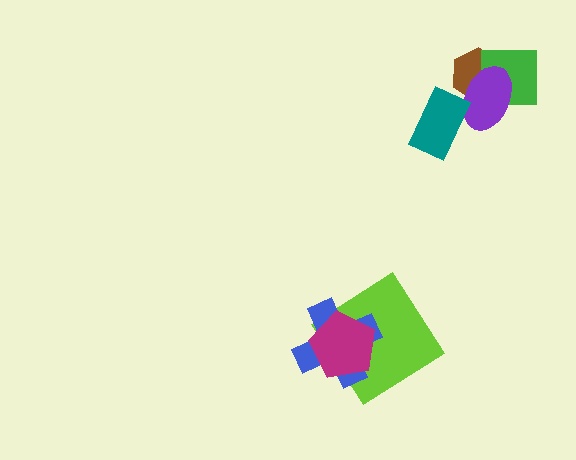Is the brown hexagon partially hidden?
Yes, it is partially covered by another shape.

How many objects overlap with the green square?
2 objects overlap with the green square.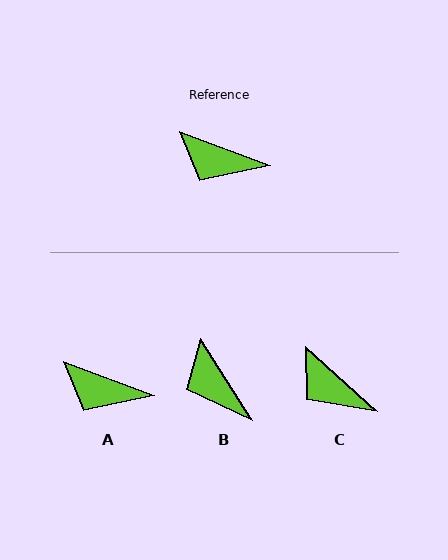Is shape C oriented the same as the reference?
No, it is off by about 22 degrees.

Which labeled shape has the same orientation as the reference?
A.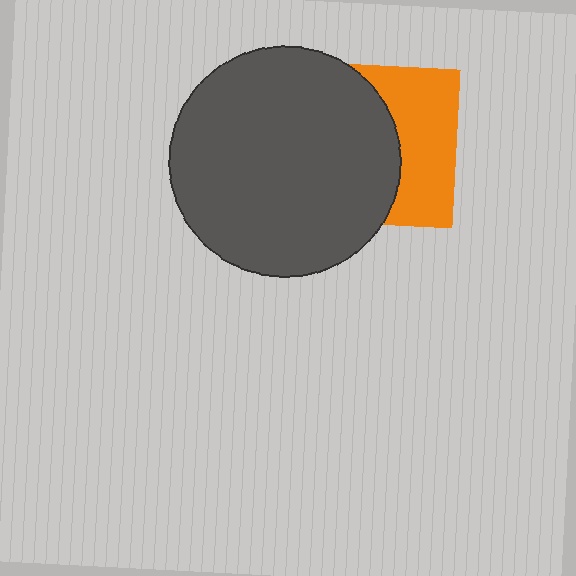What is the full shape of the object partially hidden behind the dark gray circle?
The partially hidden object is an orange square.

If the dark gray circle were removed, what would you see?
You would see the complete orange square.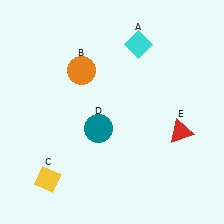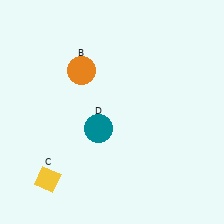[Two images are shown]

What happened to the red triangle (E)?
The red triangle (E) was removed in Image 2. It was in the bottom-right area of Image 1.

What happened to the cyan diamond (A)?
The cyan diamond (A) was removed in Image 2. It was in the top-right area of Image 1.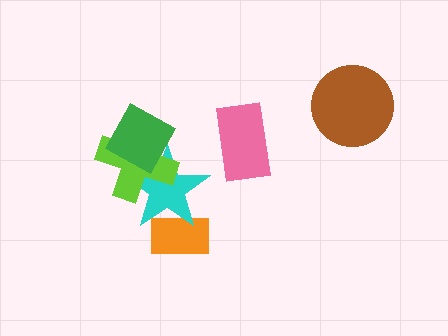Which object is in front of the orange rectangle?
The cyan star is in front of the orange rectangle.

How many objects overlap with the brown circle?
0 objects overlap with the brown circle.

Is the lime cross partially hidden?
Yes, it is partially covered by another shape.